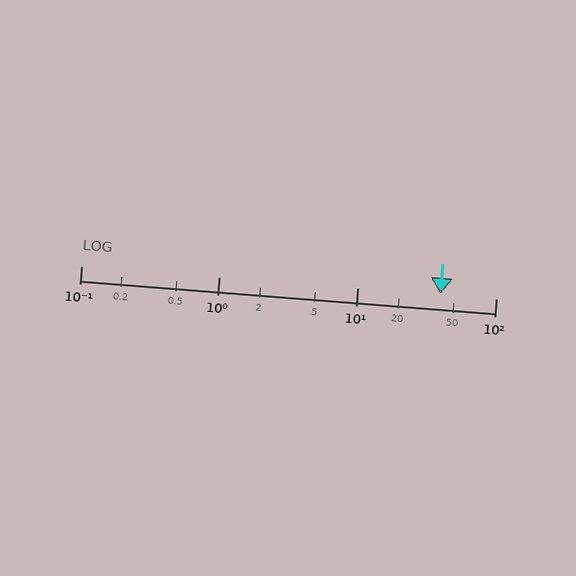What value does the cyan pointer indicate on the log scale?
The pointer indicates approximately 40.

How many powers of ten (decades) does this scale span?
The scale spans 3 decades, from 0.1 to 100.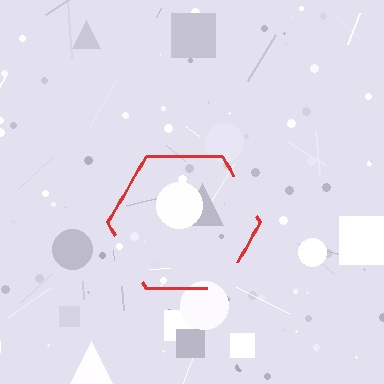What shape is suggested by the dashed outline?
The dashed outline suggests a hexagon.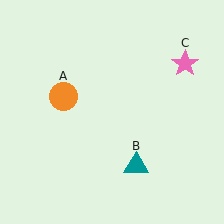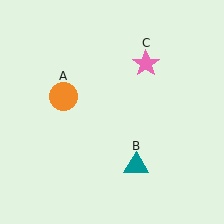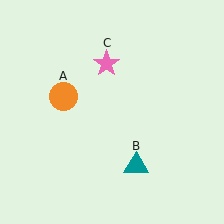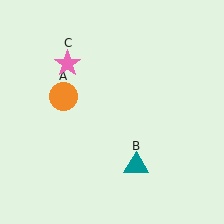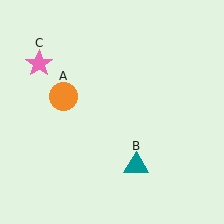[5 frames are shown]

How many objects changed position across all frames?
1 object changed position: pink star (object C).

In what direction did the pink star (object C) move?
The pink star (object C) moved left.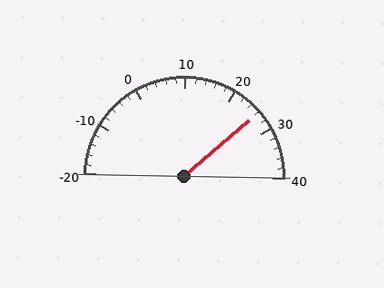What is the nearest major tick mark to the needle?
The nearest major tick mark is 30.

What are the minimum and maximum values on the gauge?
The gauge ranges from -20 to 40.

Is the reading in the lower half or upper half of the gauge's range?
The reading is in the upper half of the range (-20 to 40).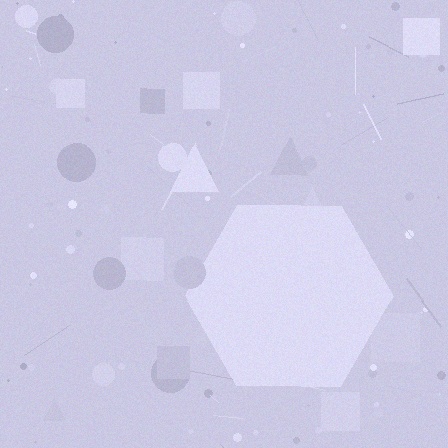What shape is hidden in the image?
A hexagon is hidden in the image.